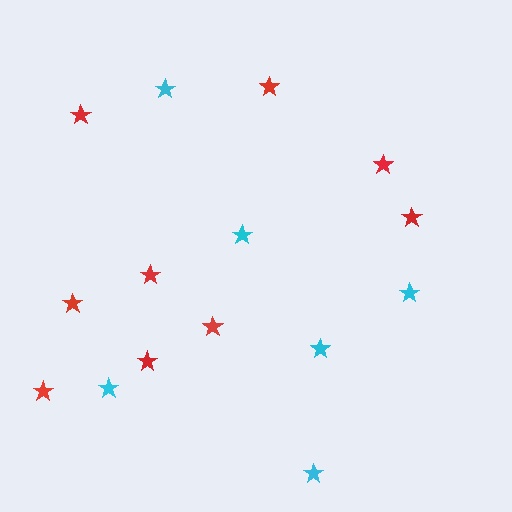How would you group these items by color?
There are 2 groups: one group of red stars (9) and one group of cyan stars (6).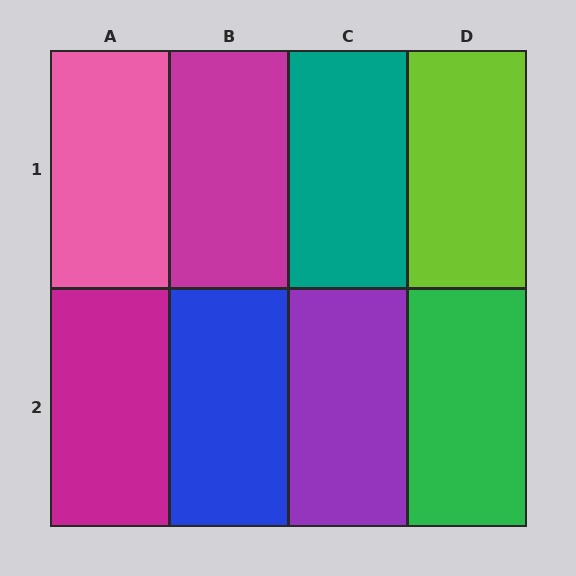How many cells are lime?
1 cell is lime.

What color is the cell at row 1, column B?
Magenta.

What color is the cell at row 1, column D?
Lime.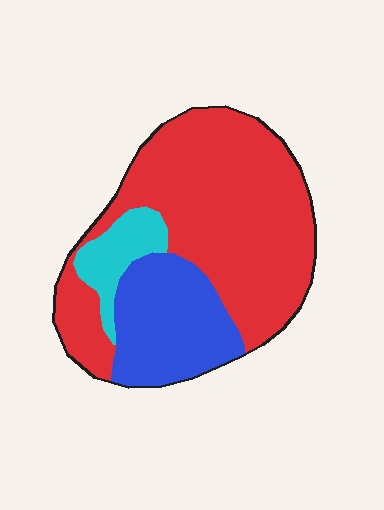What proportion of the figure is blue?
Blue covers about 25% of the figure.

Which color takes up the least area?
Cyan, at roughly 10%.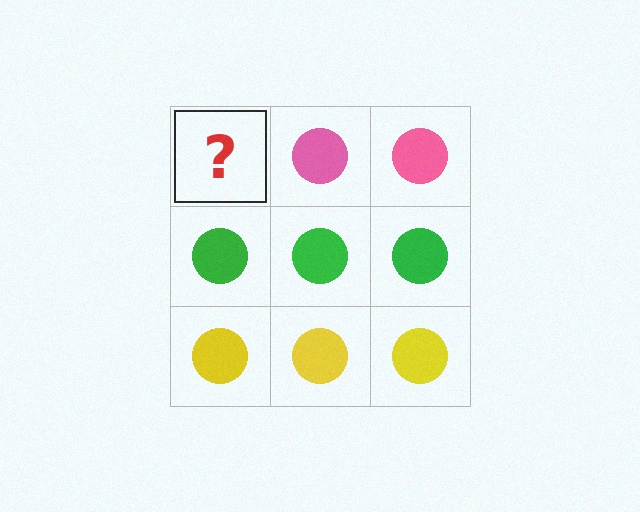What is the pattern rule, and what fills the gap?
The rule is that each row has a consistent color. The gap should be filled with a pink circle.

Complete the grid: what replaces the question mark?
The question mark should be replaced with a pink circle.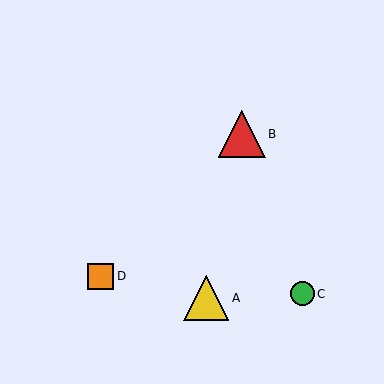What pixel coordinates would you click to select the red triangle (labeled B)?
Click at (242, 134) to select the red triangle B.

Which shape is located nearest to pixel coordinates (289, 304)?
The green circle (labeled C) at (302, 294) is nearest to that location.